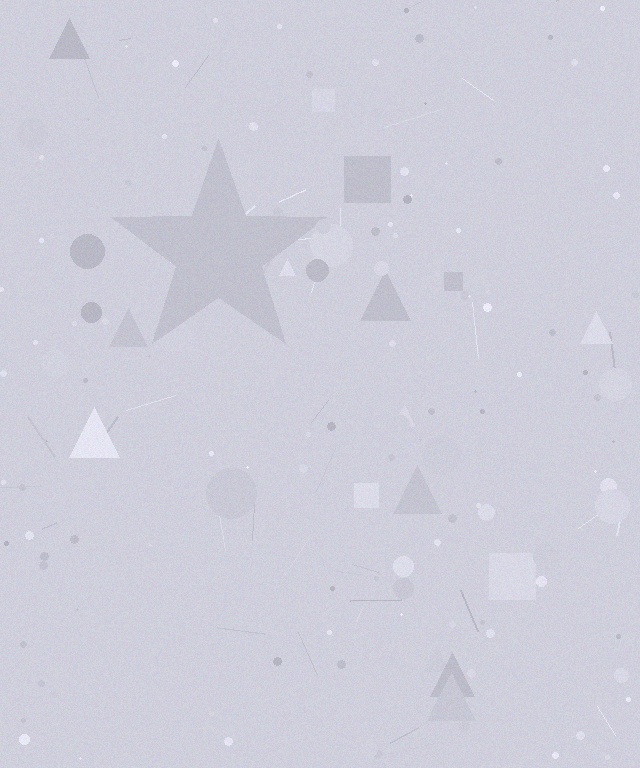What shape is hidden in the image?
A star is hidden in the image.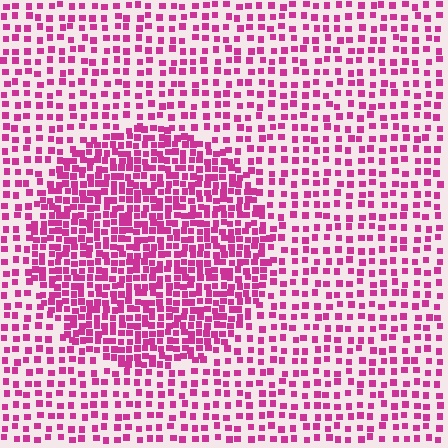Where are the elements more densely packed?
The elements are more densely packed inside the circle boundary.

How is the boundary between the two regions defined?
The boundary is defined by a change in element density (approximately 2.0x ratio). All elements are the same color, size, and shape.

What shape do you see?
I see a circle.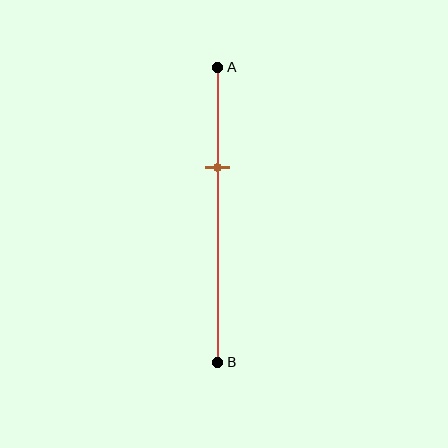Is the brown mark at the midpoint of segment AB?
No, the mark is at about 35% from A, not at the 50% midpoint.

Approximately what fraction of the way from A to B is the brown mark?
The brown mark is approximately 35% of the way from A to B.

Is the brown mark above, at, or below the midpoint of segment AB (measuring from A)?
The brown mark is above the midpoint of segment AB.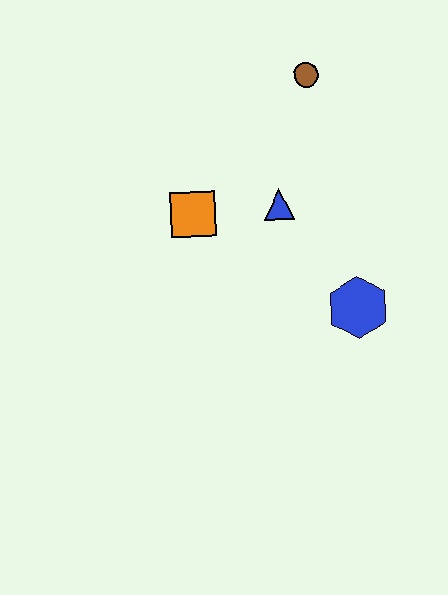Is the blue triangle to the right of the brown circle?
No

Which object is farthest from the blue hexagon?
The brown circle is farthest from the blue hexagon.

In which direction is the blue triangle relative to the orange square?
The blue triangle is to the right of the orange square.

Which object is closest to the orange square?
The blue triangle is closest to the orange square.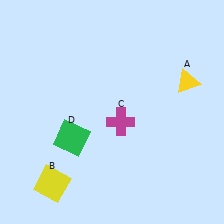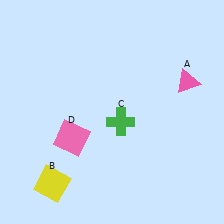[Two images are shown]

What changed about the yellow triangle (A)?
In Image 1, A is yellow. In Image 2, it changed to pink.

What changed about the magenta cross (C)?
In Image 1, C is magenta. In Image 2, it changed to green.